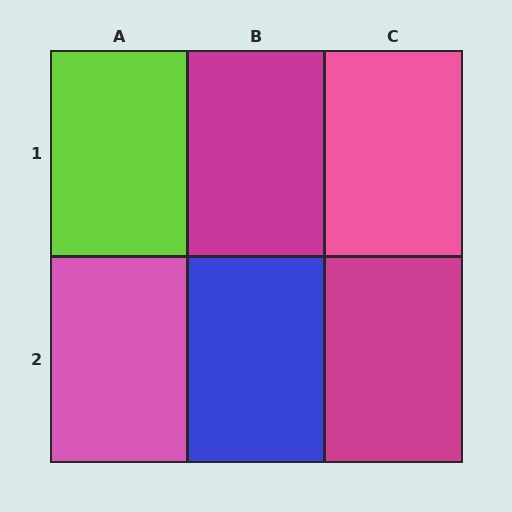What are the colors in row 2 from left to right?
Pink, blue, magenta.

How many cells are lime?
1 cell is lime.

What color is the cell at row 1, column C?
Pink.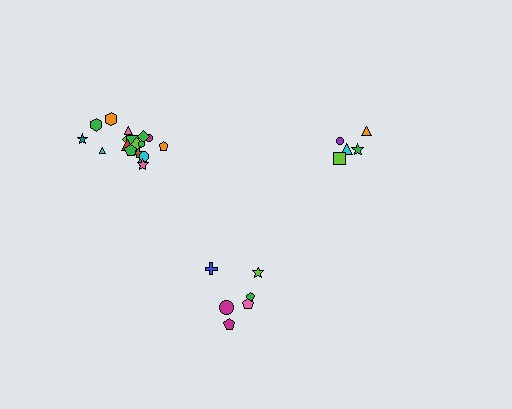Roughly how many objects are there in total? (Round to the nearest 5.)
Roughly 30 objects in total.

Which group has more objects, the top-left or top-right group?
The top-left group.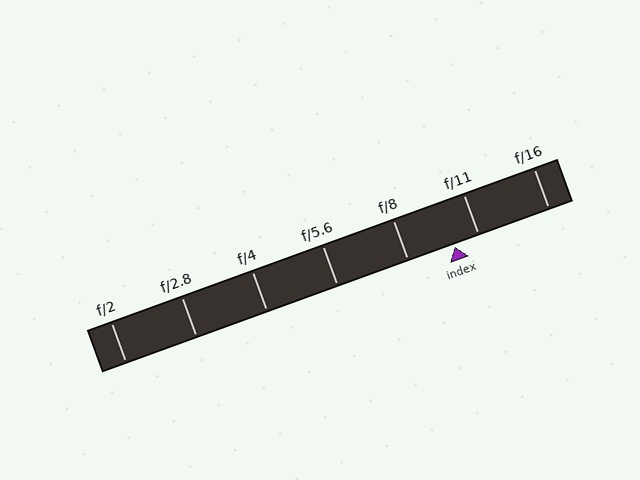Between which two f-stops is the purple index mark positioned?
The index mark is between f/8 and f/11.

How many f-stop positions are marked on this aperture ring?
There are 7 f-stop positions marked.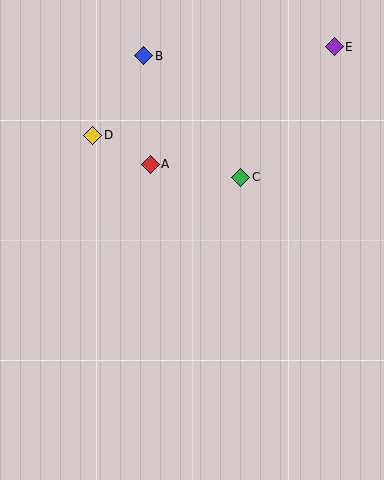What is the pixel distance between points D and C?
The distance between D and C is 154 pixels.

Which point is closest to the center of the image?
Point C at (241, 177) is closest to the center.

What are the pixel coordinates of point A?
Point A is at (150, 164).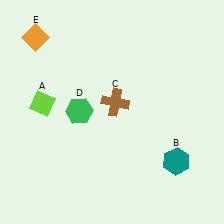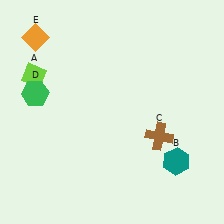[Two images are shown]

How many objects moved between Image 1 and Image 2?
3 objects moved between the two images.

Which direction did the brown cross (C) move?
The brown cross (C) moved right.